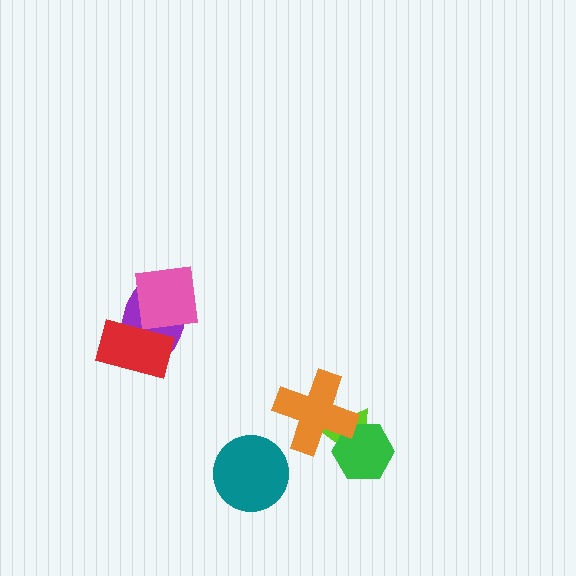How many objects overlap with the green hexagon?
2 objects overlap with the green hexagon.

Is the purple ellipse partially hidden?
Yes, it is partially covered by another shape.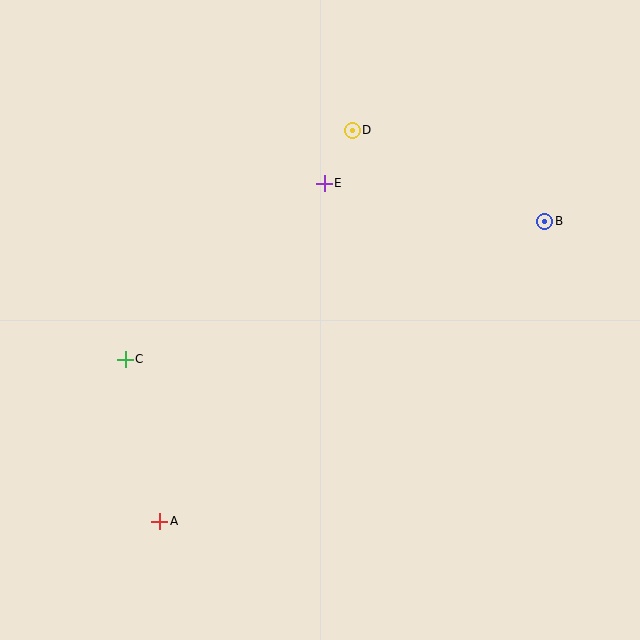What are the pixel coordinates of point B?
Point B is at (545, 221).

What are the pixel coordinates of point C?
Point C is at (125, 359).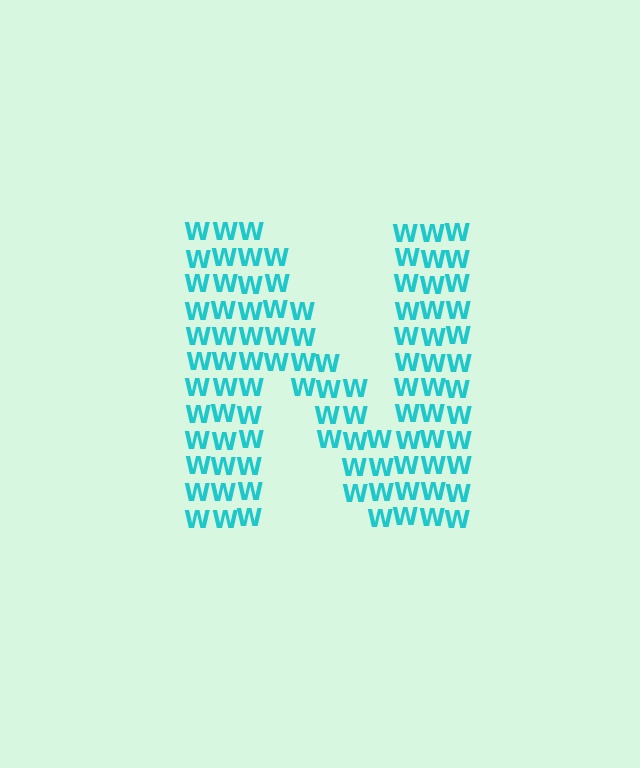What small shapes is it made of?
It is made of small letter W's.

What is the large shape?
The large shape is the letter N.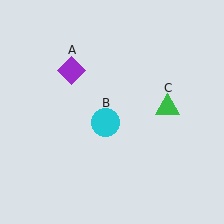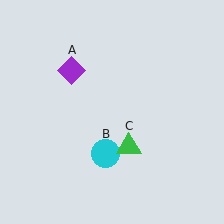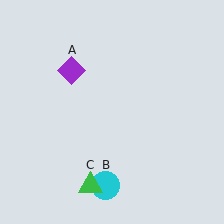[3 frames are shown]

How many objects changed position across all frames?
2 objects changed position: cyan circle (object B), green triangle (object C).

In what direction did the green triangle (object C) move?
The green triangle (object C) moved down and to the left.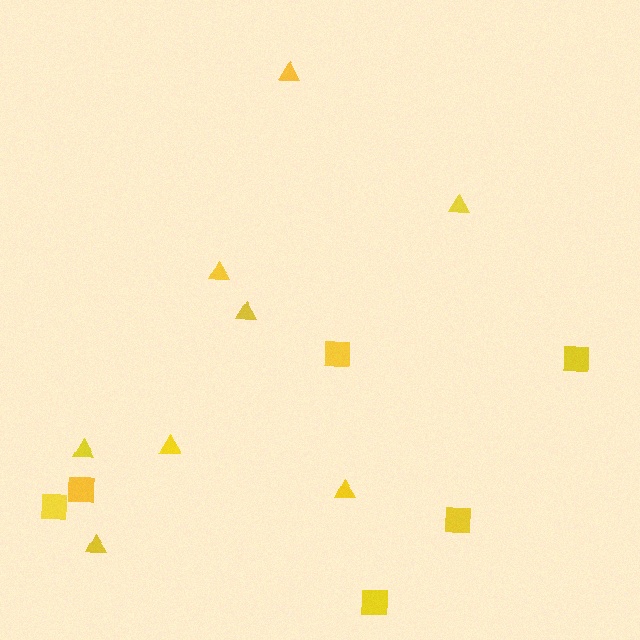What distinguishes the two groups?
There are 2 groups: one group of triangles (8) and one group of squares (6).